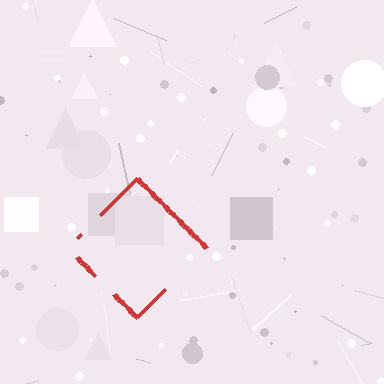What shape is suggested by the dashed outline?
The dashed outline suggests a diamond.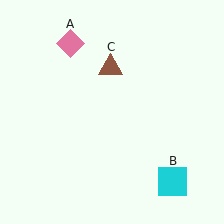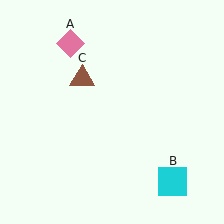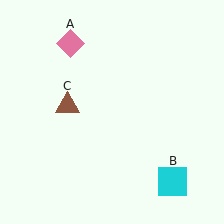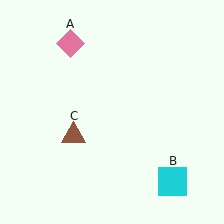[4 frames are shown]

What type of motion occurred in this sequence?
The brown triangle (object C) rotated counterclockwise around the center of the scene.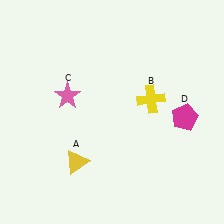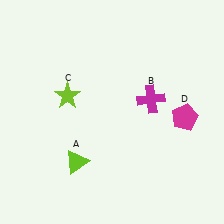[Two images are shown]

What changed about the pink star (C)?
In Image 1, C is pink. In Image 2, it changed to lime.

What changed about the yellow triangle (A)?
In Image 1, A is yellow. In Image 2, it changed to lime.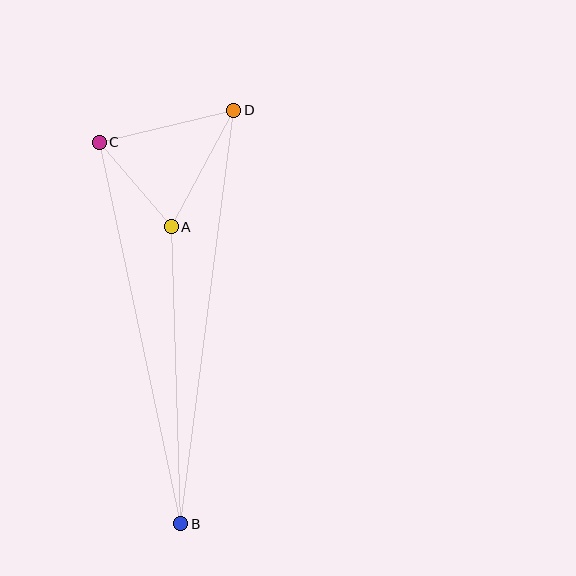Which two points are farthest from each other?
Points B and D are farthest from each other.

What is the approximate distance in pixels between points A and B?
The distance between A and B is approximately 297 pixels.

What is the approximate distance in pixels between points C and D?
The distance between C and D is approximately 139 pixels.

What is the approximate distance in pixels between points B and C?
The distance between B and C is approximately 390 pixels.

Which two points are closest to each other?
Points A and C are closest to each other.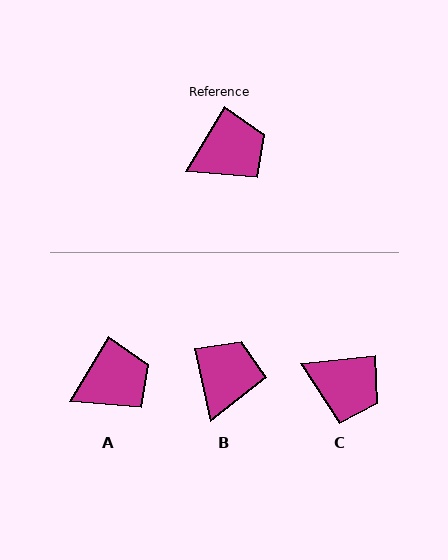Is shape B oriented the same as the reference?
No, it is off by about 44 degrees.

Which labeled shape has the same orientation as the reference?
A.